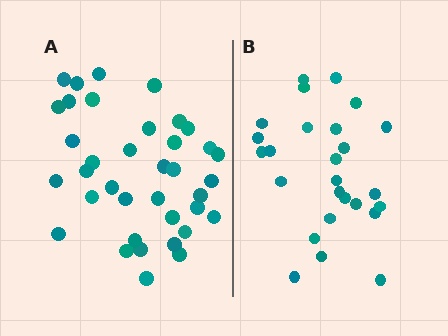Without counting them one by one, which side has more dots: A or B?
Region A (the left region) has more dots.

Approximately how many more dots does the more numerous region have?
Region A has roughly 12 or so more dots than region B.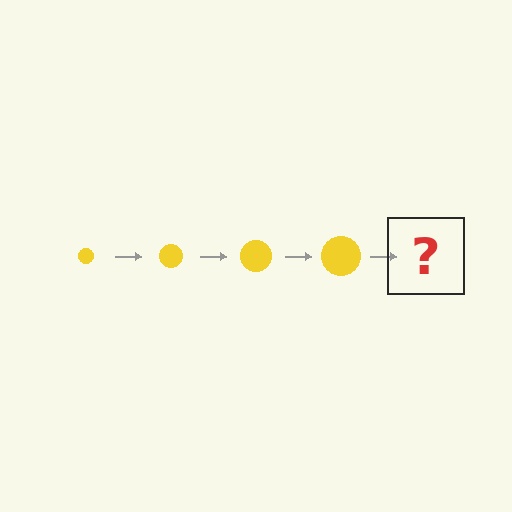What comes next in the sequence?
The next element should be a yellow circle, larger than the previous one.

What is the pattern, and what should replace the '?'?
The pattern is that the circle gets progressively larger each step. The '?' should be a yellow circle, larger than the previous one.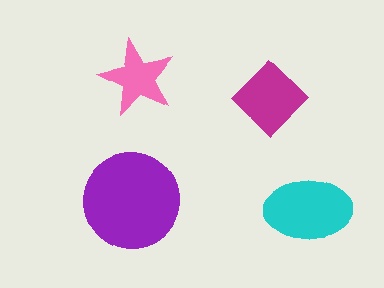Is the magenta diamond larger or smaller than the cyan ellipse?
Smaller.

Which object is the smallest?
The pink star.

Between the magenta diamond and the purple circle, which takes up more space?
The purple circle.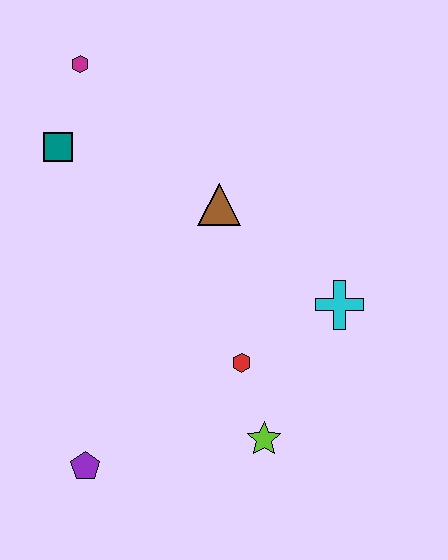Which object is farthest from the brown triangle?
The purple pentagon is farthest from the brown triangle.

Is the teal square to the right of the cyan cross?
No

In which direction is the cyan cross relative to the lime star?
The cyan cross is above the lime star.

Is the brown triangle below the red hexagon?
No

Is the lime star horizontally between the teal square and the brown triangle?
No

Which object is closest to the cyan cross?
The red hexagon is closest to the cyan cross.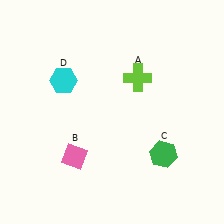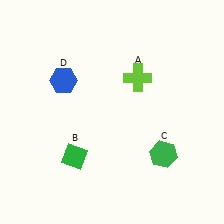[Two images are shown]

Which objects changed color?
B changed from pink to green. D changed from cyan to blue.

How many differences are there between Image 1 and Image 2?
There are 2 differences between the two images.